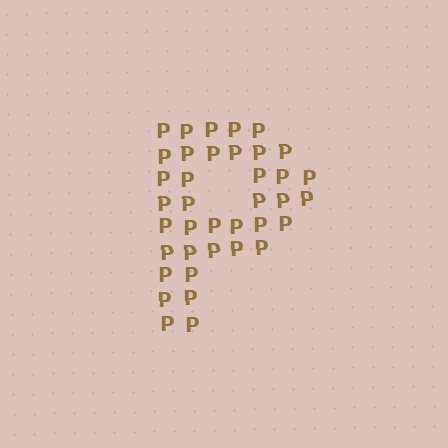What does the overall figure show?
The overall figure shows the letter P.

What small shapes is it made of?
It is made of small letter P's.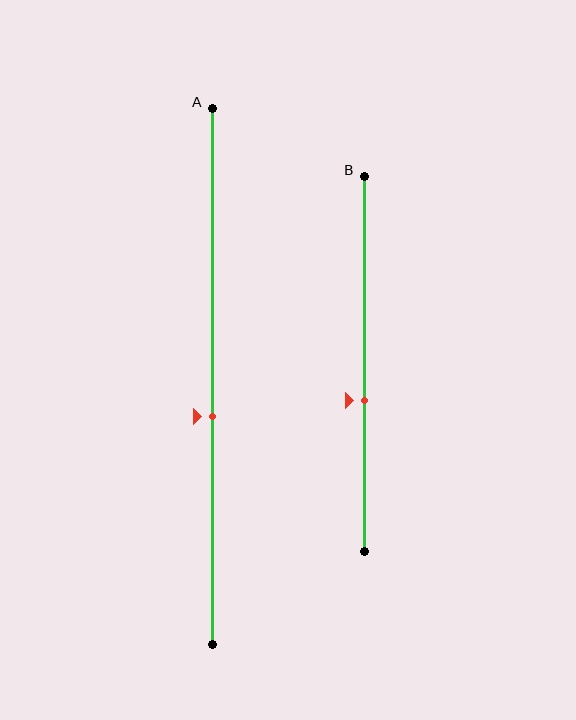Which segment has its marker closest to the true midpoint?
Segment A has its marker closest to the true midpoint.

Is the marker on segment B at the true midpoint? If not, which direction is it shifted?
No, the marker on segment B is shifted downward by about 10% of the segment length.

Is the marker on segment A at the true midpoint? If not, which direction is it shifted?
No, the marker on segment A is shifted downward by about 7% of the segment length.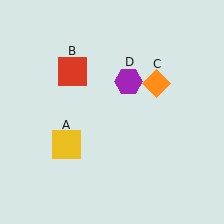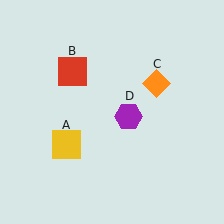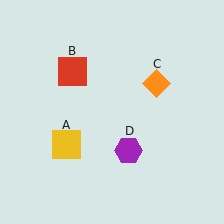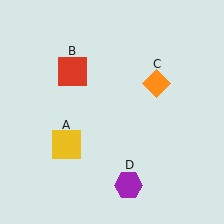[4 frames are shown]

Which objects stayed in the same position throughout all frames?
Yellow square (object A) and red square (object B) and orange diamond (object C) remained stationary.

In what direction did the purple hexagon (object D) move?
The purple hexagon (object D) moved down.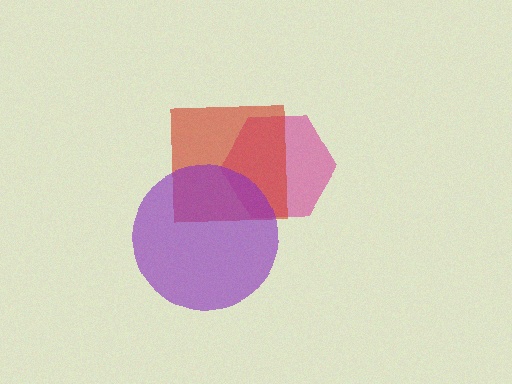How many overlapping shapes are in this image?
There are 3 overlapping shapes in the image.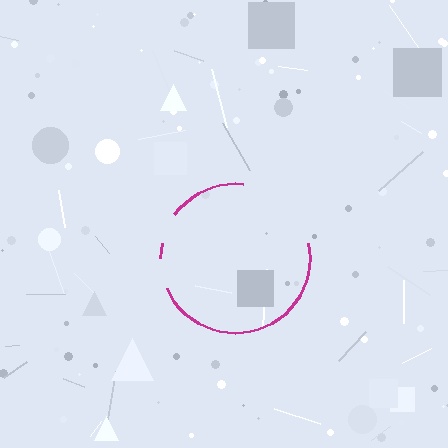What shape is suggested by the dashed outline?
The dashed outline suggests a circle.